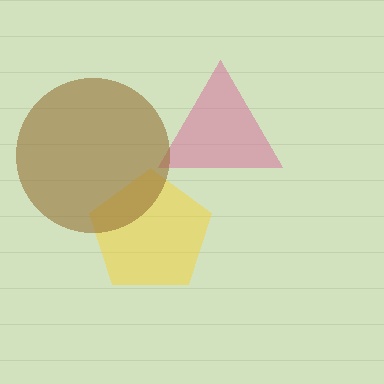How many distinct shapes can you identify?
There are 3 distinct shapes: a pink triangle, a yellow pentagon, a brown circle.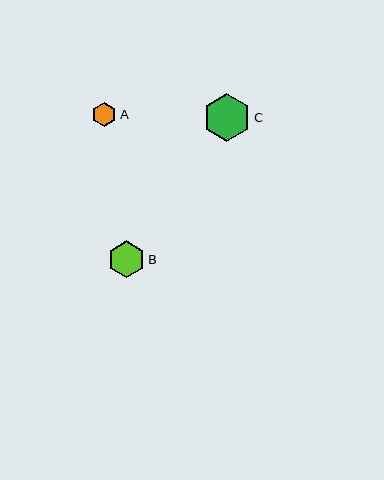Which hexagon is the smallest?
Hexagon A is the smallest with a size of approximately 25 pixels.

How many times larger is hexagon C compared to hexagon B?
Hexagon C is approximately 1.3 times the size of hexagon B.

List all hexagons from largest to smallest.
From largest to smallest: C, B, A.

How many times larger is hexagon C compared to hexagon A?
Hexagon C is approximately 1.9 times the size of hexagon A.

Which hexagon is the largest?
Hexagon C is the largest with a size of approximately 48 pixels.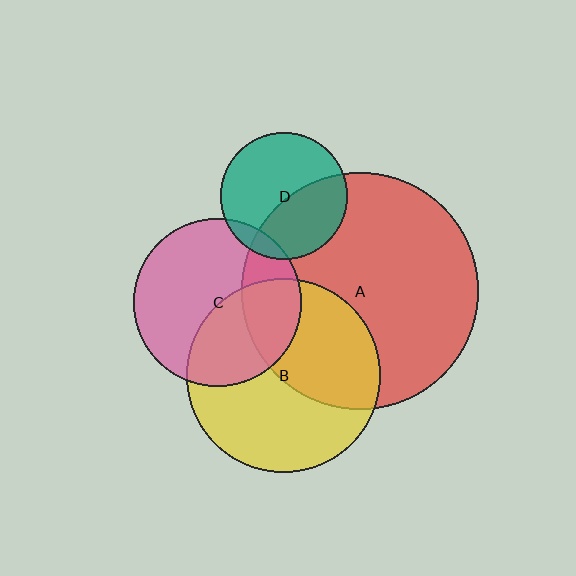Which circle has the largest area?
Circle A (red).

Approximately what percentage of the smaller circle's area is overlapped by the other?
Approximately 25%.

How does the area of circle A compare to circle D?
Approximately 3.5 times.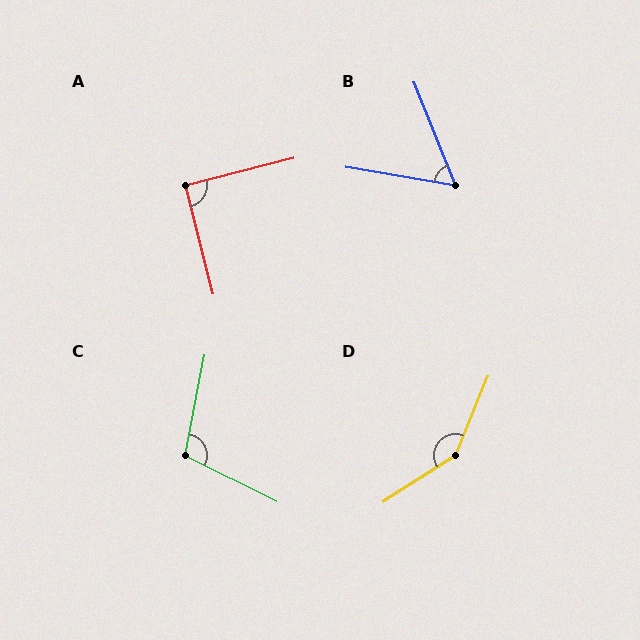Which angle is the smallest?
B, at approximately 59 degrees.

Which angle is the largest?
D, at approximately 145 degrees.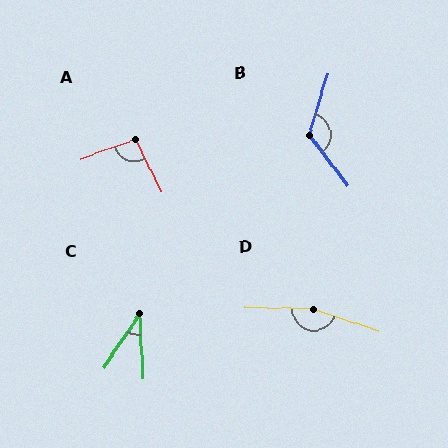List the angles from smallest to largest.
C (36°), A (96°), B (125°), D (163°).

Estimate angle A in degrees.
Approximately 96 degrees.